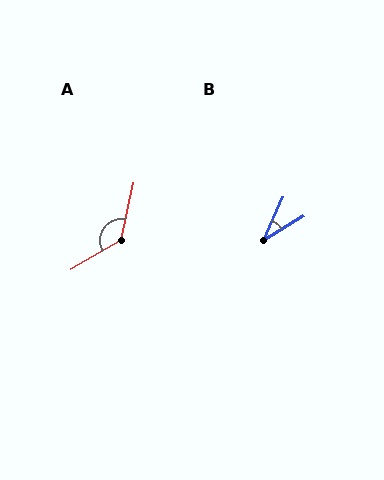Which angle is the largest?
A, at approximately 132 degrees.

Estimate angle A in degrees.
Approximately 132 degrees.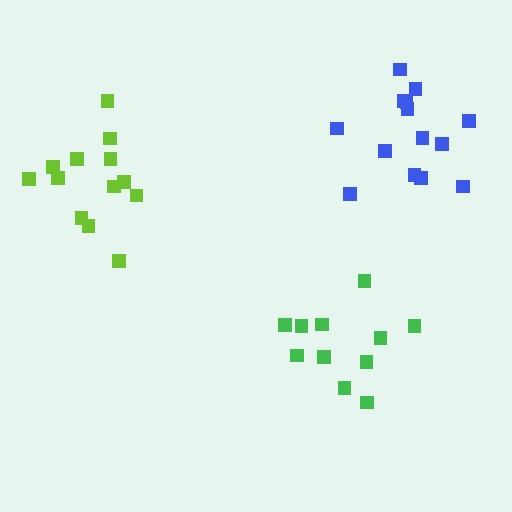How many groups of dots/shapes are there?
There are 3 groups.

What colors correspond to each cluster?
The clusters are colored: green, lime, blue.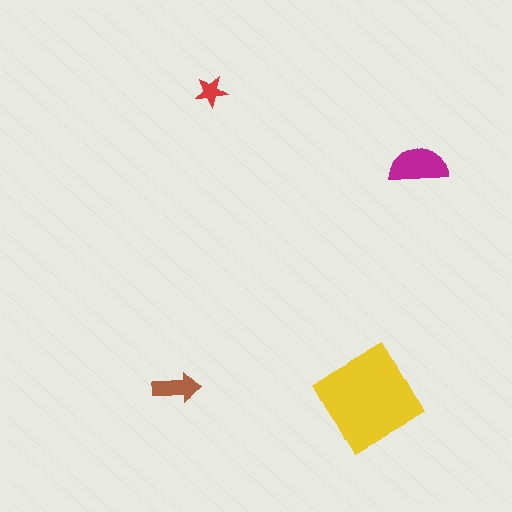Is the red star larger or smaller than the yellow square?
Smaller.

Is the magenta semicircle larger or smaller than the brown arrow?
Larger.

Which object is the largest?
The yellow square.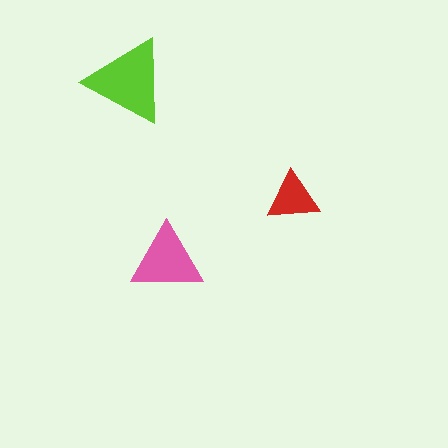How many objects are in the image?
There are 3 objects in the image.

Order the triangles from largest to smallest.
the lime one, the pink one, the red one.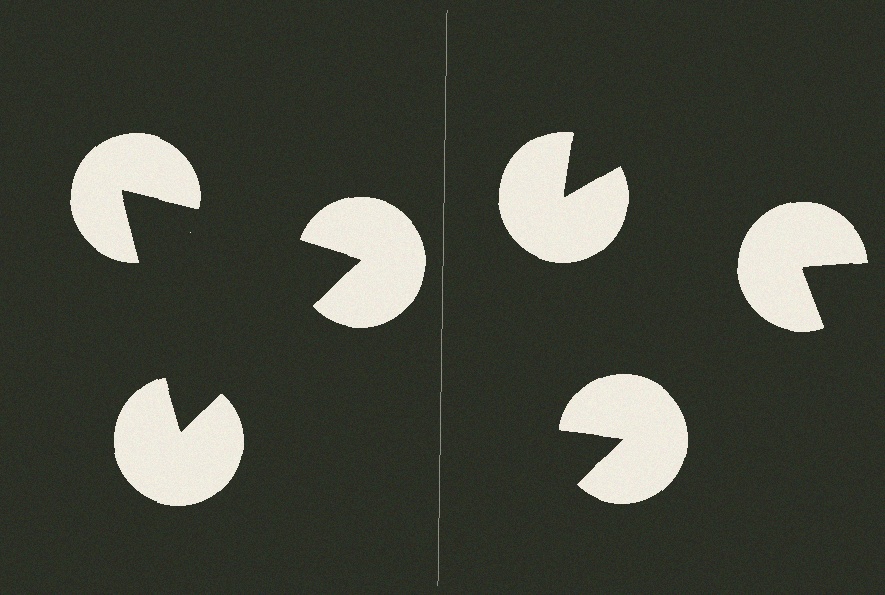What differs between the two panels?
The pac-man discs are positioned identically on both sides; only the wedge orientations differ. On the left they align to a triangle; on the right they are misaligned.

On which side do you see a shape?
An illusory triangle appears on the left side. On the right side the wedge cuts are rotated, so no coherent shape forms.